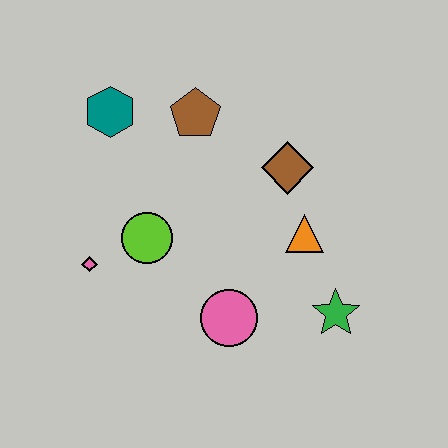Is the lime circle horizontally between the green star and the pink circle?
No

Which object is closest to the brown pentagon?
The teal hexagon is closest to the brown pentagon.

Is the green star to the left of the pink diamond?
No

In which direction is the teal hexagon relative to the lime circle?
The teal hexagon is above the lime circle.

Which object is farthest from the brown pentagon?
The green star is farthest from the brown pentagon.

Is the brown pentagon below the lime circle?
No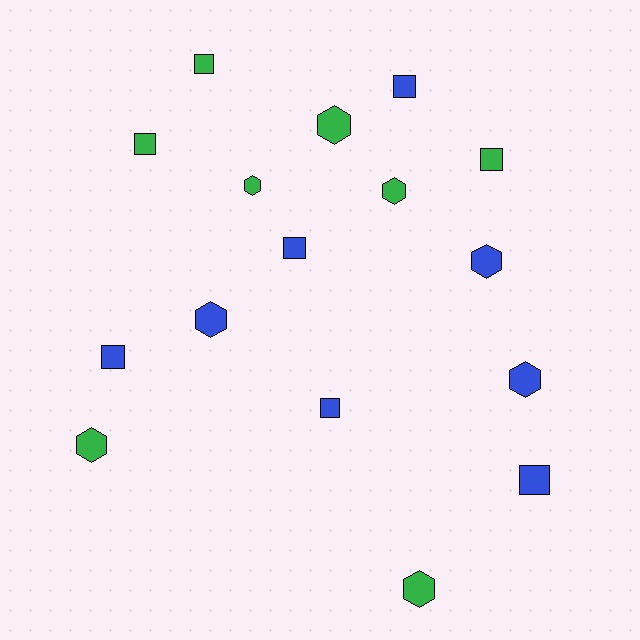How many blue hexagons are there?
There are 3 blue hexagons.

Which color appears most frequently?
Green, with 8 objects.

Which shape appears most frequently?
Square, with 8 objects.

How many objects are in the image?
There are 16 objects.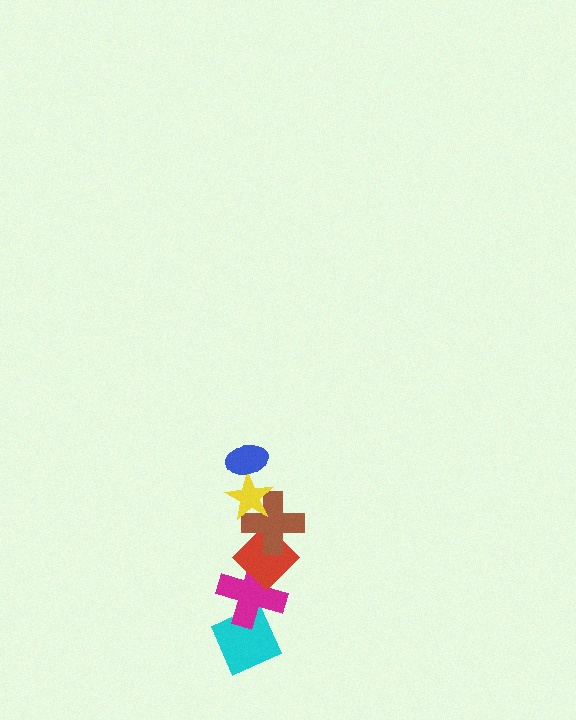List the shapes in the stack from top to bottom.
From top to bottom: the blue ellipse, the yellow star, the brown cross, the red diamond, the magenta cross, the cyan diamond.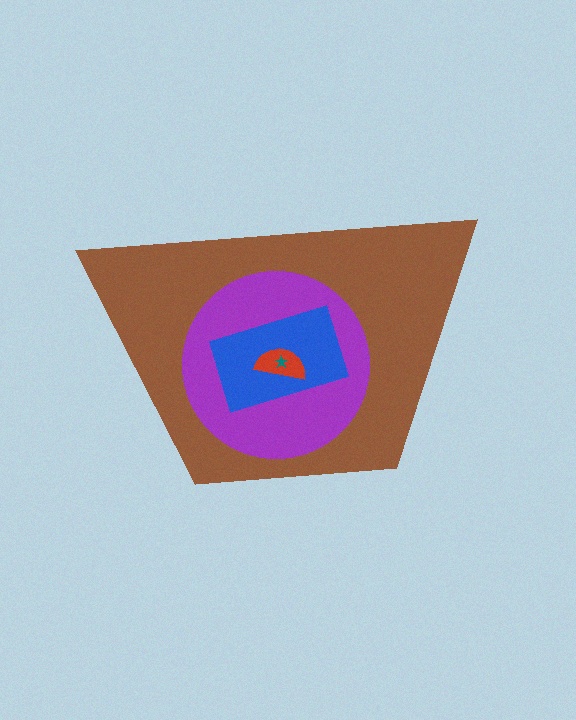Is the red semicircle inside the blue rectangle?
Yes.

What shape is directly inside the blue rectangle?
The red semicircle.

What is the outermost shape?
The brown trapezoid.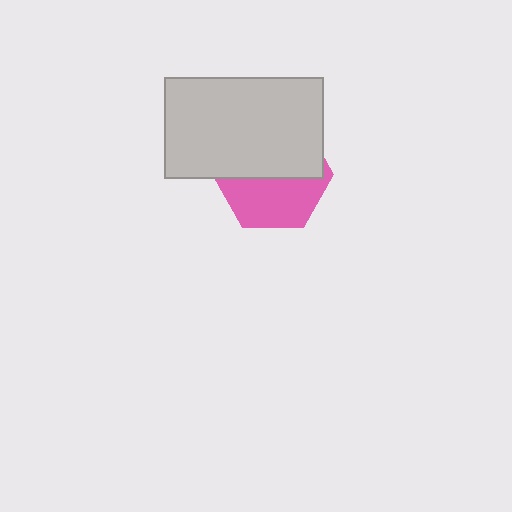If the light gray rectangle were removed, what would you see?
You would see the complete pink hexagon.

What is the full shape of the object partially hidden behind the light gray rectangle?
The partially hidden object is a pink hexagon.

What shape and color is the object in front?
The object in front is a light gray rectangle.